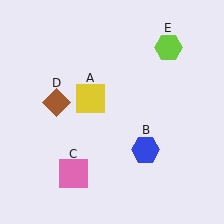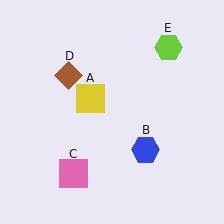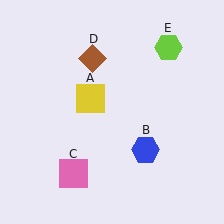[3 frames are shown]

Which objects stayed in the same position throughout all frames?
Yellow square (object A) and blue hexagon (object B) and pink square (object C) and lime hexagon (object E) remained stationary.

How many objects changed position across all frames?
1 object changed position: brown diamond (object D).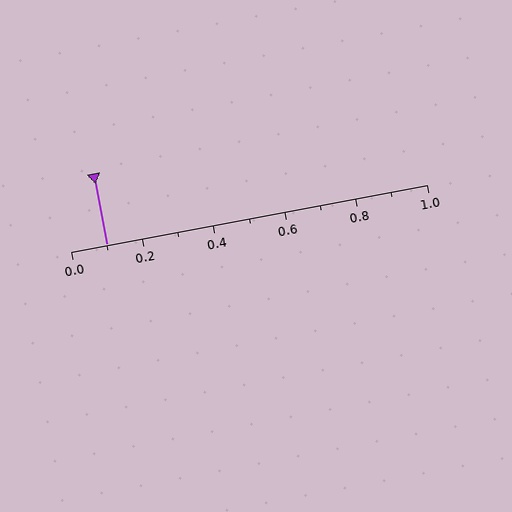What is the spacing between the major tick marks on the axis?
The major ticks are spaced 0.2 apart.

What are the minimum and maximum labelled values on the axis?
The axis runs from 0.0 to 1.0.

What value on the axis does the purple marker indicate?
The marker indicates approximately 0.1.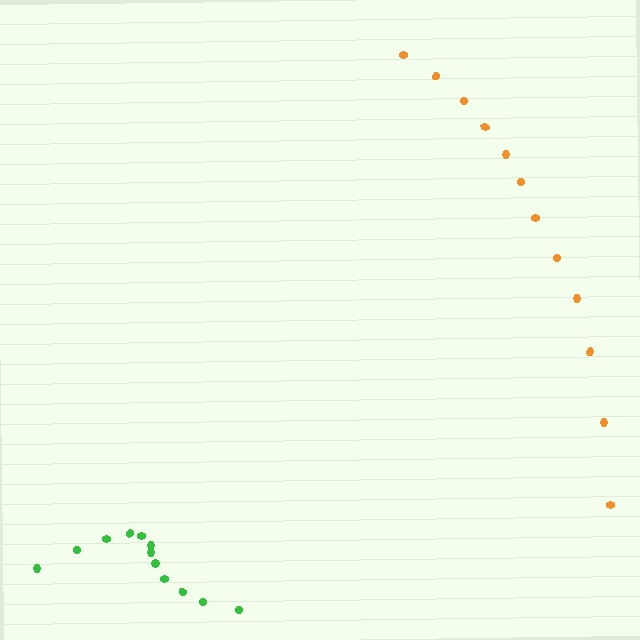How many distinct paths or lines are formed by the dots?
There are 2 distinct paths.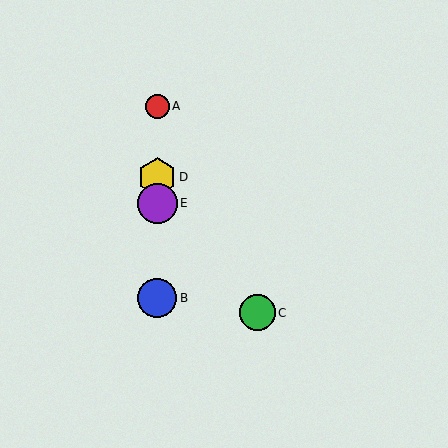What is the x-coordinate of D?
Object D is at x≈157.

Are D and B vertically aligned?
Yes, both are at x≈157.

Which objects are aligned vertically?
Objects A, B, D, E are aligned vertically.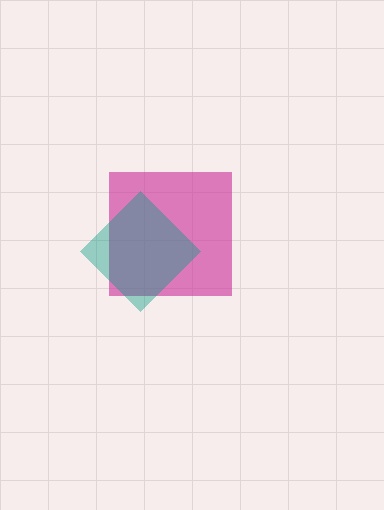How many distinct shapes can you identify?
There are 2 distinct shapes: a magenta square, a teal diamond.